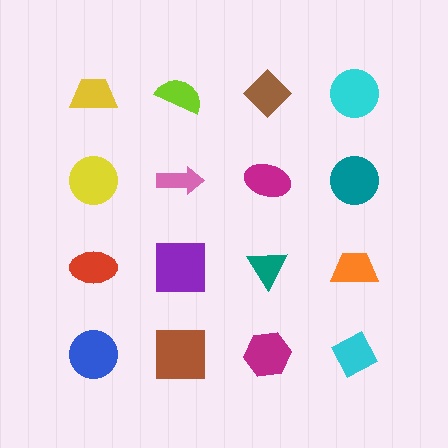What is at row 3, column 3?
A teal triangle.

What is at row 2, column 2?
A pink arrow.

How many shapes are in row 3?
4 shapes.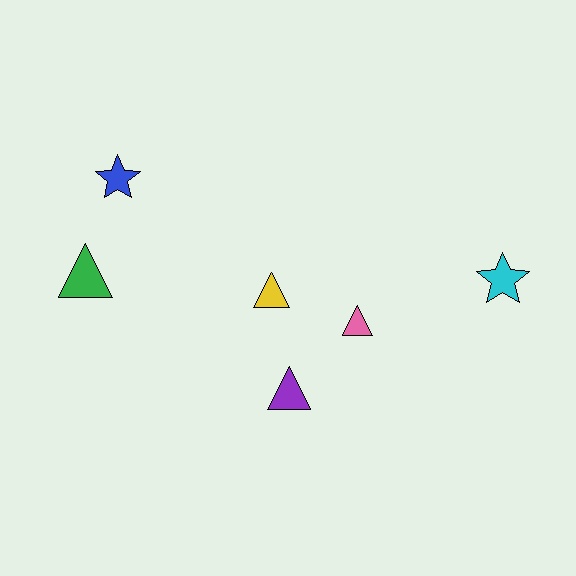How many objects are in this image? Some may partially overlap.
There are 6 objects.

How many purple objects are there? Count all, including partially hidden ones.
There is 1 purple object.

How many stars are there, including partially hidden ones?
There are 2 stars.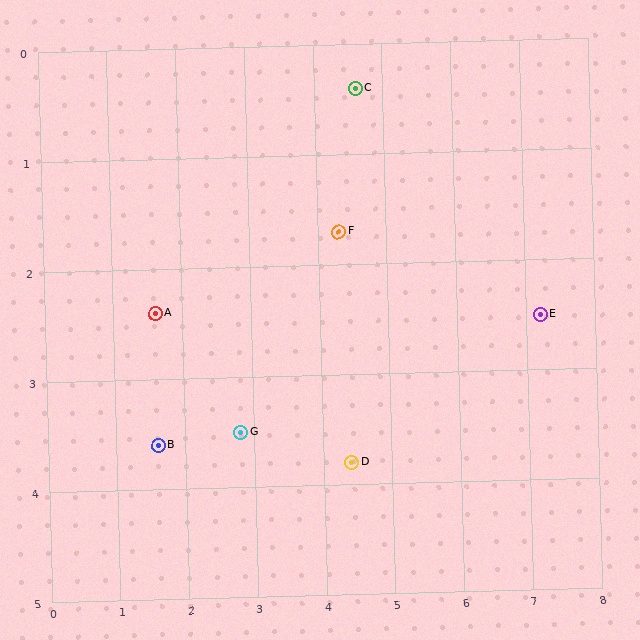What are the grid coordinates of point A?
Point A is at approximately (1.6, 2.4).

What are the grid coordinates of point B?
Point B is at approximately (1.6, 3.6).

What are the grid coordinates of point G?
Point G is at approximately (2.8, 3.5).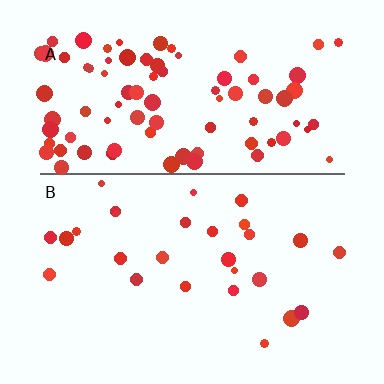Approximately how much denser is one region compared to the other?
Approximately 3.3× — region A over region B.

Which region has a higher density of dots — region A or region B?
A (the top).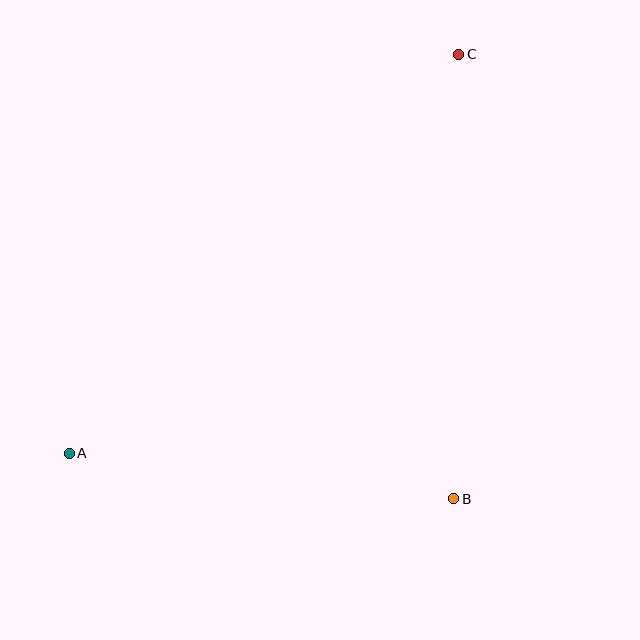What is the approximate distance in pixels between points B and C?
The distance between B and C is approximately 444 pixels.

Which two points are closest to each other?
Points A and B are closest to each other.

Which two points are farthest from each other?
Points A and C are farthest from each other.